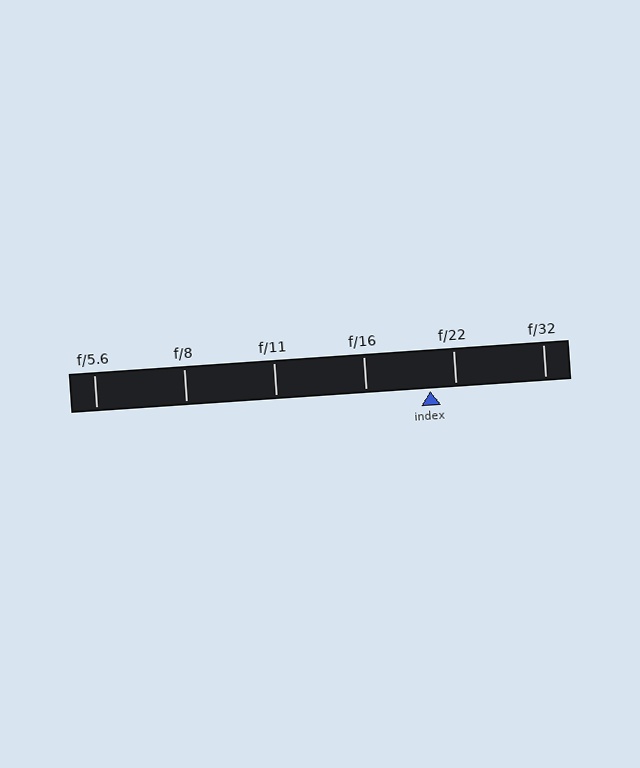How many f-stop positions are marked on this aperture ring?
There are 6 f-stop positions marked.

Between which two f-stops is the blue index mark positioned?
The index mark is between f/16 and f/22.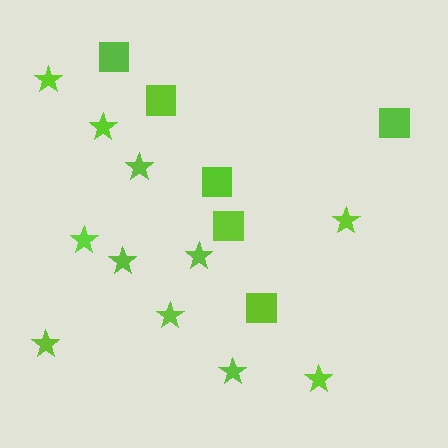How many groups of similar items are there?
There are 2 groups: one group of squares (6) and one group of stars (11).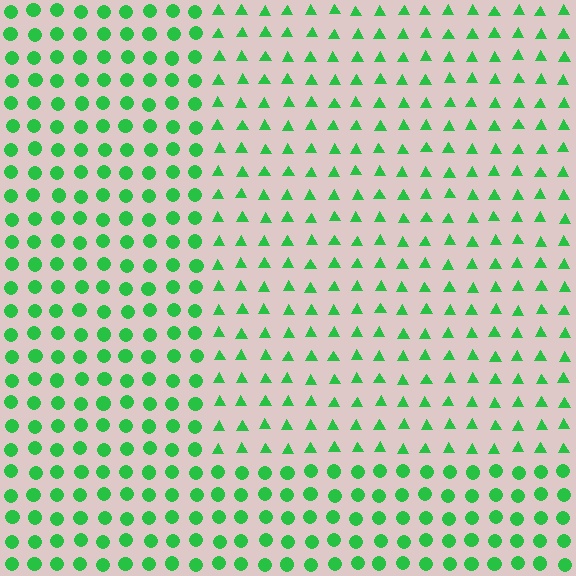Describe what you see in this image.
The image is filled with small green elements arranged in a uniform grid. A rectangle-shaped region contains triangles, while the surrounding area contains circles. The boundary is defined purely by the change in element shape.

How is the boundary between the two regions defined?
The boundary is defined by a change in element shape: triangles inside vs. circles outside. All elements share the same color and spacing.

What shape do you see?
I see a rectangle.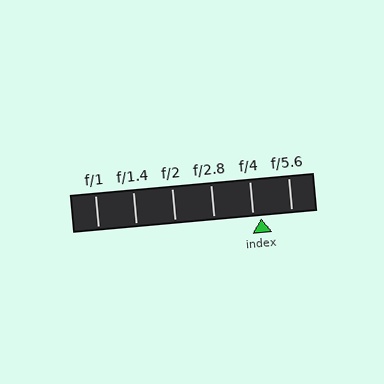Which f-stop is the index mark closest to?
The index mark is closest to f/4.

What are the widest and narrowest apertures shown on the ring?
The widest aperture shown is f/1 and the narrowest is f/5.6.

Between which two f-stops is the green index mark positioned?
The index mark is between f/4 and f/5.6.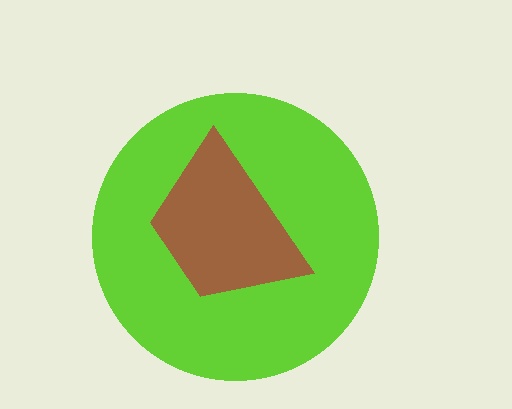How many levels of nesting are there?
2.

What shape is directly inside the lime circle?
The brown trapezoid.